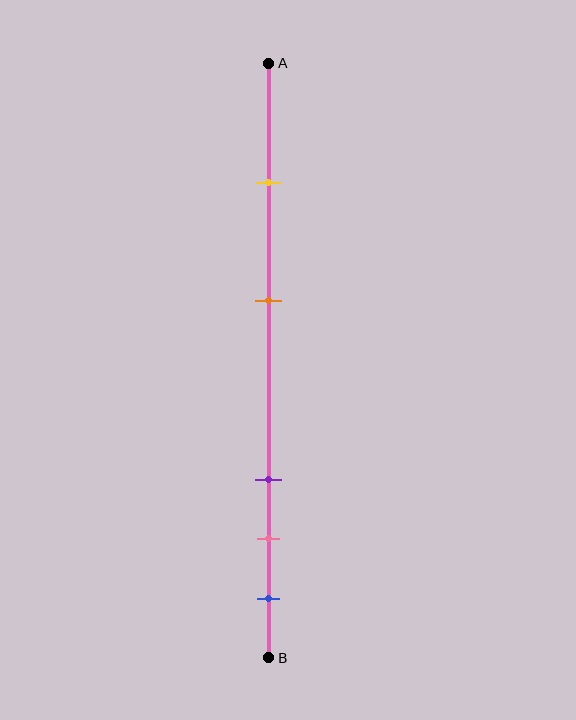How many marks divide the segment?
There are 5 marks dividing the segment.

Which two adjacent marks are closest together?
The pink and blue marks are the closest adjacent pair.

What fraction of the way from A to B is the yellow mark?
The yellow mark is approximately 20% (0.2) of the way from A to B.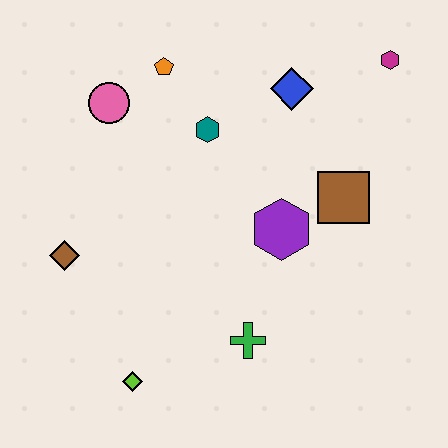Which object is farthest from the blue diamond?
The lime diamond is farthest from the blue diamond.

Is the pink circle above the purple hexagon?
Yes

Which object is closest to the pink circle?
The orange pentagon is closest to the pink circle.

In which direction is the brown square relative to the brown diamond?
The brown square is to the right of the brown diamond.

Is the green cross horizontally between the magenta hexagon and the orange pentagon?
Yes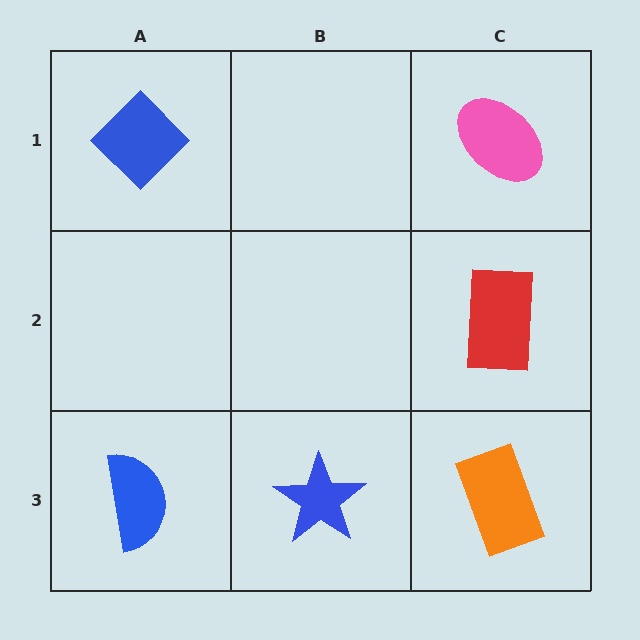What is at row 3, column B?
A blue star.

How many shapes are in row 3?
3 shapes.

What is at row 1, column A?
A blue diamond.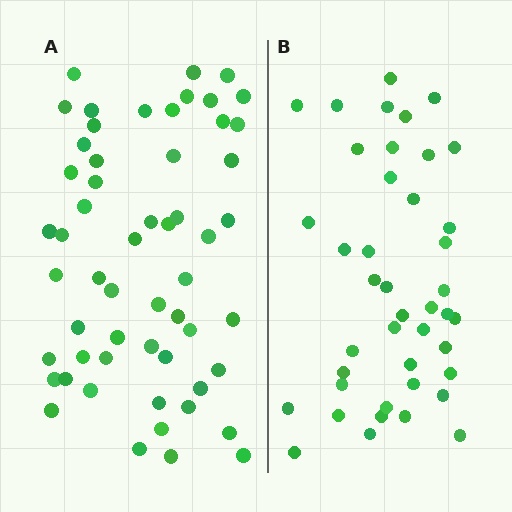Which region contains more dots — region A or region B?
Region A (the left region) has more dots.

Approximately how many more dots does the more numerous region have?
Region A has approximately 15 more dots than region B.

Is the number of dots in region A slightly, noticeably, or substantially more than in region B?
Region A has noticeably more, but not dramatically so. The ratio is roughly 1.3 to 1.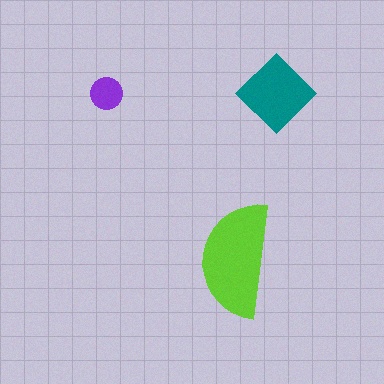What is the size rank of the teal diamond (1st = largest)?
2nd.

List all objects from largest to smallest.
The lime semicircle, the teal diamond, the purple circle.